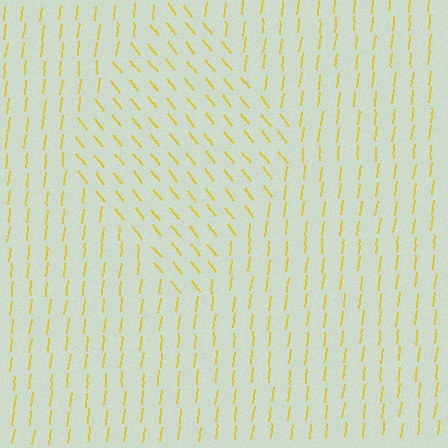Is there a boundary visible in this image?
Yes, there is a texture boundary formed by a change in line orientation.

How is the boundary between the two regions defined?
The boundary is defined purely by a change in line orientation (approximately 45 degrees difference). All lines are the same color and thickness.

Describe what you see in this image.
The image is filled with small yellow line segments. A diamond region in the image has lines oriented differently from the surrounding lines, creating a visible texture boundary.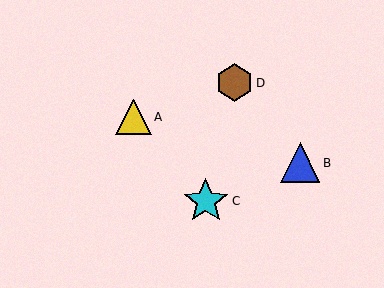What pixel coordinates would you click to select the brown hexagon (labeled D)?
Click at (234, 83) to select the brown hexagon D.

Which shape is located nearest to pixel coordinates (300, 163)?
The blue triangle (labeled B) at (300, 163) is nearest to that location.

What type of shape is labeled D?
Shape D is a brown hexagon.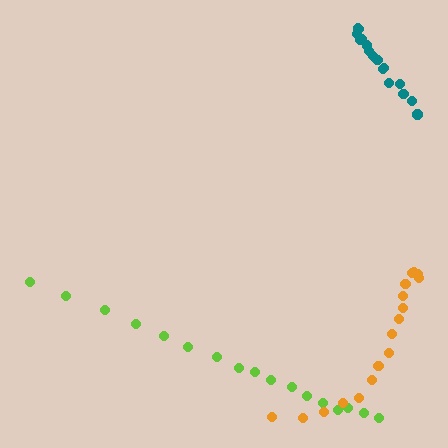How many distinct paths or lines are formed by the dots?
There are 3 distinct paths.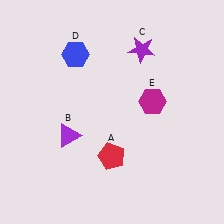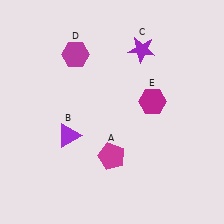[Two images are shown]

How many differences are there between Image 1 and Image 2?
There are 2 differences between the two images.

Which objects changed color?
A changed from red to magenta. D changed from blue to magenta.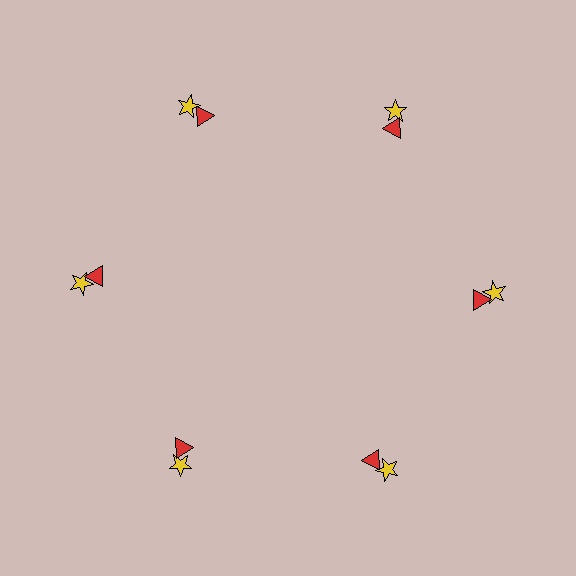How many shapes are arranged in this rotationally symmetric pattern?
There are 12 shapes, arranged in 6 groups of 2.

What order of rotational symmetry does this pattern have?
This pattern has 6-fold rotational symmetry.